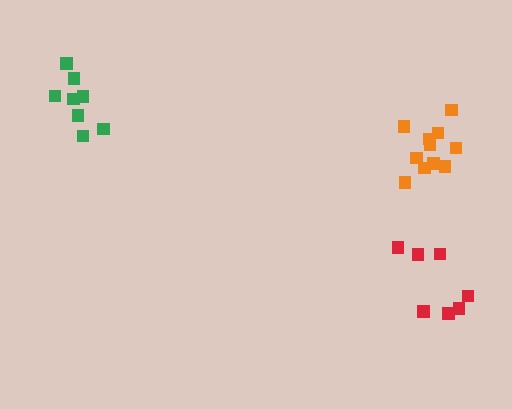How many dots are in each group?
Group 1: 11 dots, Group 2: 8 dots, Group 3: 7 dots (26 total).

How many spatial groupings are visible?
There are 3 spatial groupings.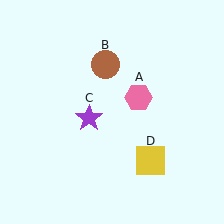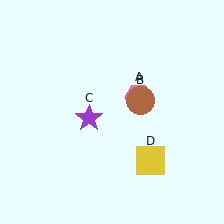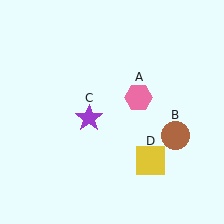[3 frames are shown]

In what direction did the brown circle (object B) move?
The brown circle (object B) moved down and to the right.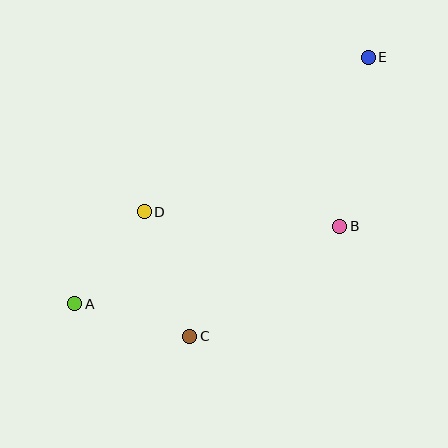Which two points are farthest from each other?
Points A and E are farthest from each other.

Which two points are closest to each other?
Points A and D are closest to each other.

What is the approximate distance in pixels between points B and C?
The distance between B and C is approximately 186 pixels.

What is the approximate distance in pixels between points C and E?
The distance between C and E is approximately 331 pixels.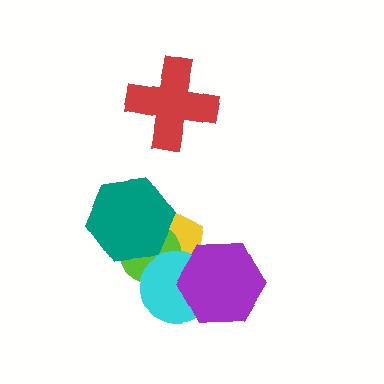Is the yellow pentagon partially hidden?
Yes, it is partially covered by another shape.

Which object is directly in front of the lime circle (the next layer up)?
The cyan circle is directly in front of the lime circle.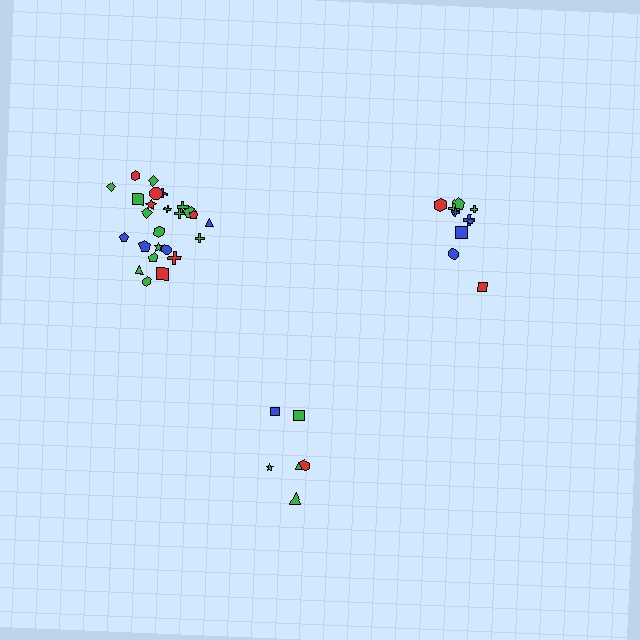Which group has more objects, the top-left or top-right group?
The top-left group.